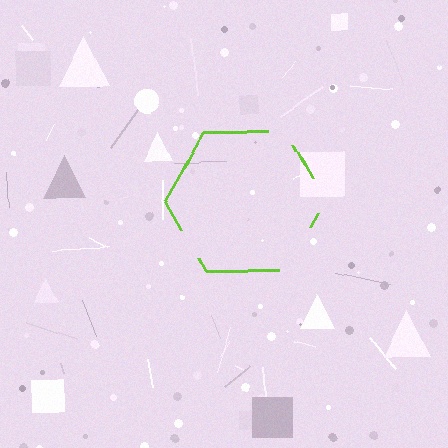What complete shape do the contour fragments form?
The contour fragments form a hexagon.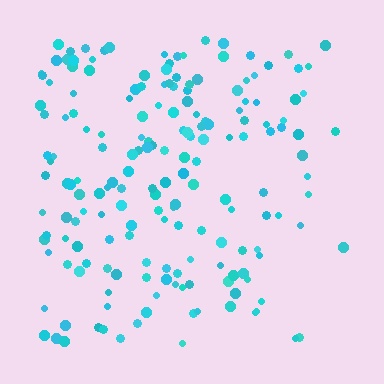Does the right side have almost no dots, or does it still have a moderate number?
Still a moderate number, just noticeably fewer than the left.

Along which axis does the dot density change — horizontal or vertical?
Horizontal.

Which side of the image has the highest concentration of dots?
The left.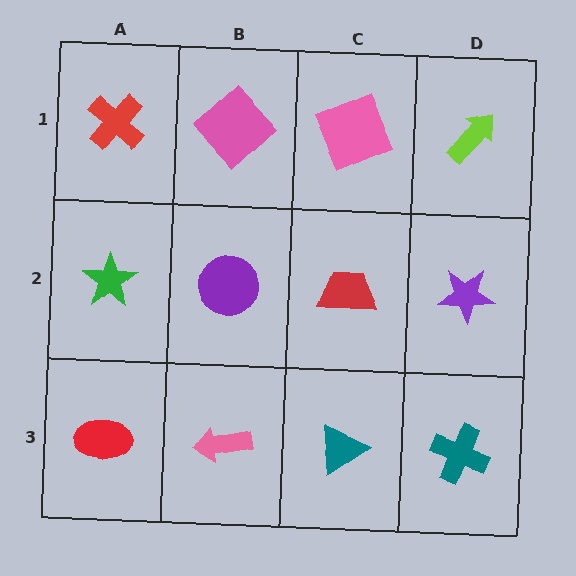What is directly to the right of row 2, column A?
A purple circle.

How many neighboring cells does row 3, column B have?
3.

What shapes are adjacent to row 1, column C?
A red trapezoid (row 2, column C), a pink diamond (row 1, column B), a lime arrow (row 1, column D).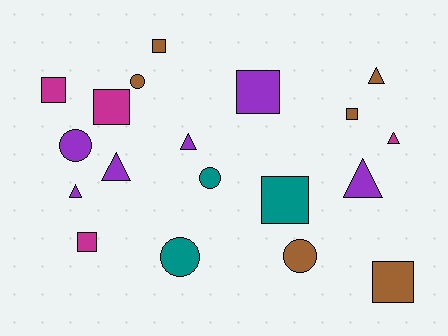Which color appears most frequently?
Purple, with 6 objects.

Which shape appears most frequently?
Square, with 8 objects.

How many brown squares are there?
There are 3 brown squares.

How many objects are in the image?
There are 19 objects.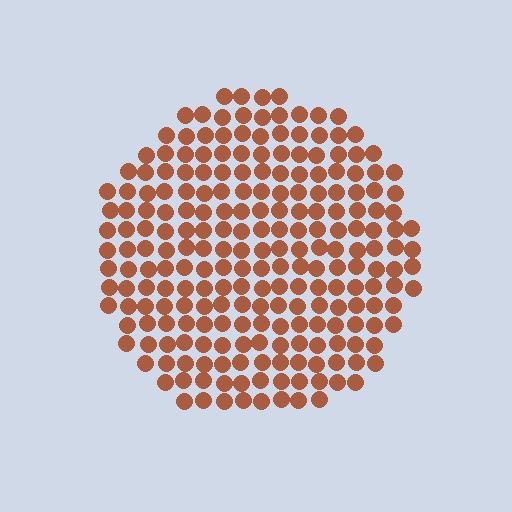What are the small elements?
The small elements are circles.